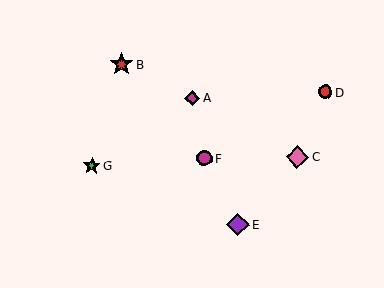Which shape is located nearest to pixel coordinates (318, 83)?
The red circle (labeled D) at (326, 92) is nearest to that location.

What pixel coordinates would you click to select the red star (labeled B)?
Click at (121, 64) to select the red star B.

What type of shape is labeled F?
Shape F is a magenta circle.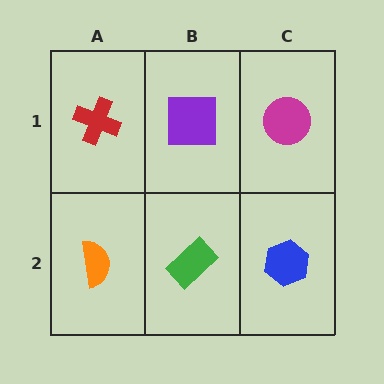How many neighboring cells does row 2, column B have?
3.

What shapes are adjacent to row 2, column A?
A red cross (row 1, column A), a green rectangle (row 2, column B).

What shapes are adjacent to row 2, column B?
A purple square (row 1, column B), an orange semicircle (row 2, column A), a blue hexagon (row 2, column C).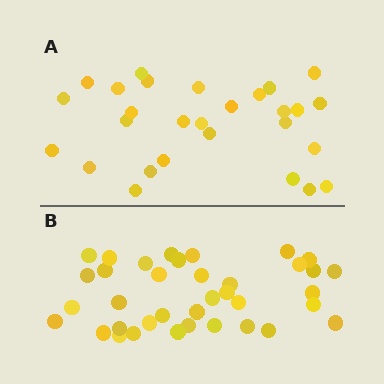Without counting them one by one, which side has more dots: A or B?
Region B (the bottom region) has more dots.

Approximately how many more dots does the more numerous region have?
Region B has roughly 8 or so more dots than region A.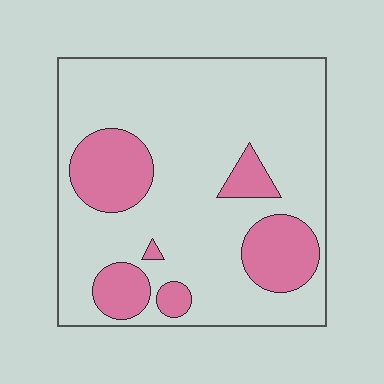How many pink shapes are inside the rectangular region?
6.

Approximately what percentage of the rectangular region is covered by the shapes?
Approximately 25%.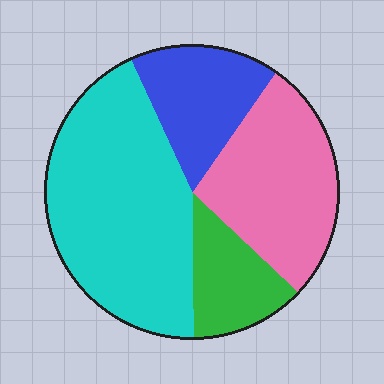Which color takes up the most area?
Cyan, at roughly 45%.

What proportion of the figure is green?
Green takes up about one eighth (1/8) of the figure.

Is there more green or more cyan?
Cyan.